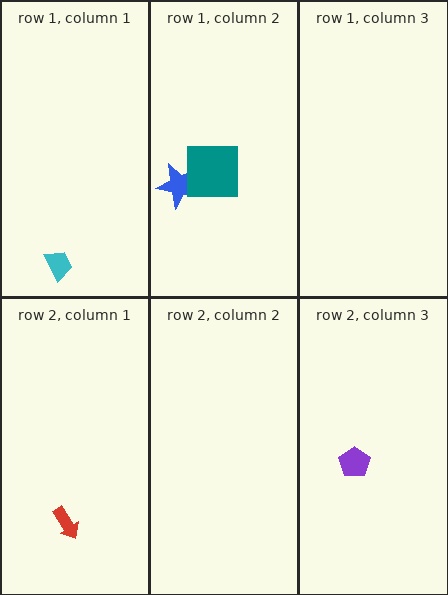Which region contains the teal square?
The row 1, column 2 region.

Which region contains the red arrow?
The row 2, column 1 region.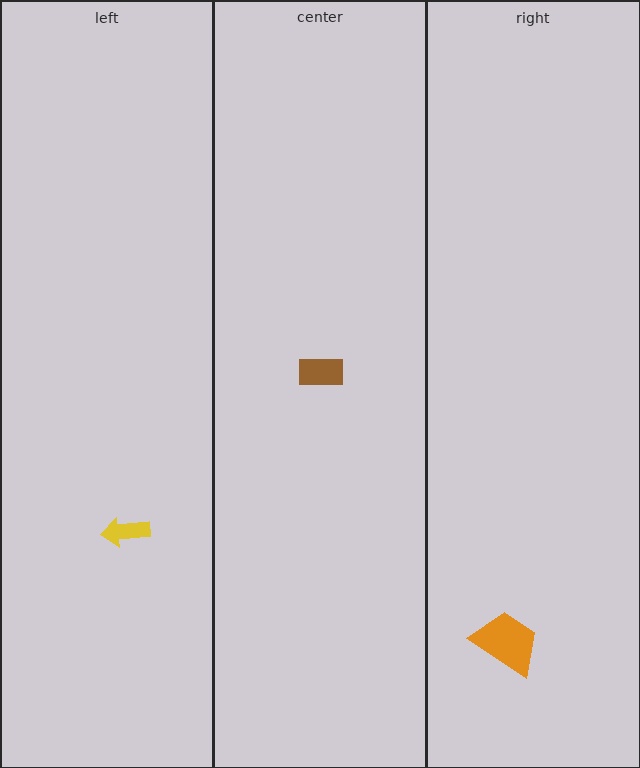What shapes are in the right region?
The orange trapezoid.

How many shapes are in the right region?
1.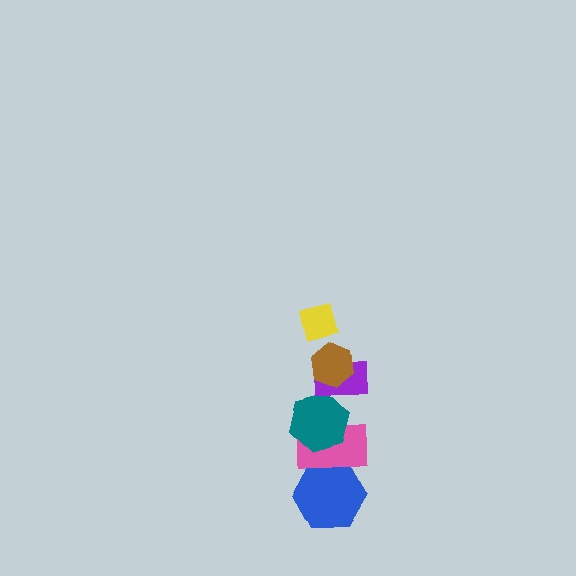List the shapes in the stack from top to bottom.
From top to bottom: the yellow square, the brown hexagon, the purple rectangle, the teal hexagon, the pink rectangle, the blue hexagon.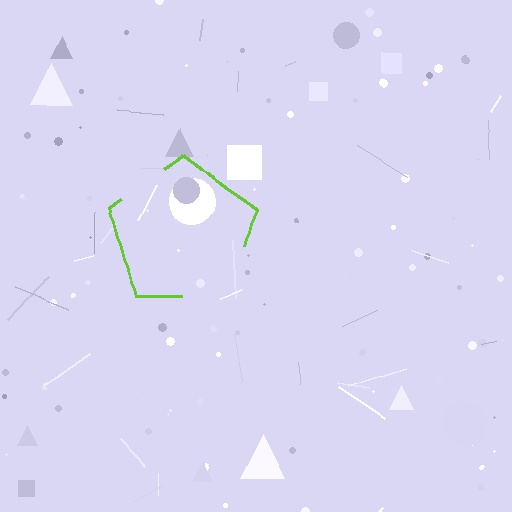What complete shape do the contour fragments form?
The contour fragments form a pentagon.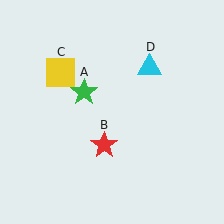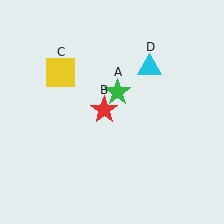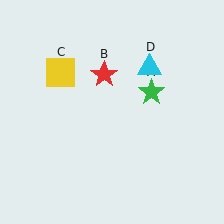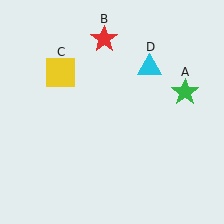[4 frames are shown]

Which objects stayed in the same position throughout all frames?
Yellow square (object C) and cyan triangle (object D) remained stationary.